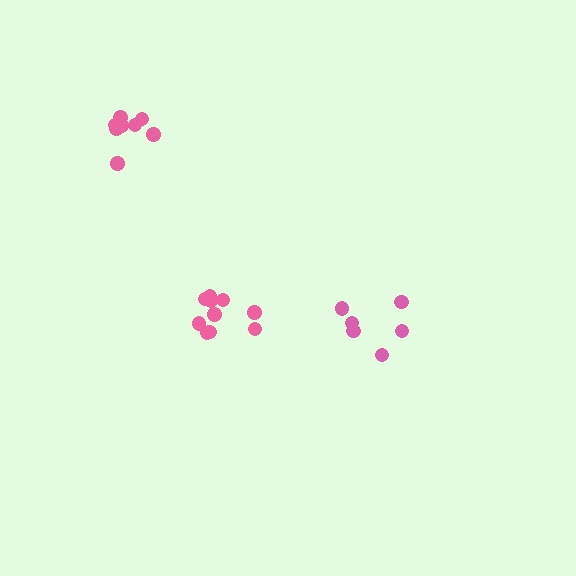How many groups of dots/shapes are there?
There are 3 groups.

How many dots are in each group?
Group 1: 10 dots, Group 2: 9 dots, Group 3: 6 dots (25 total).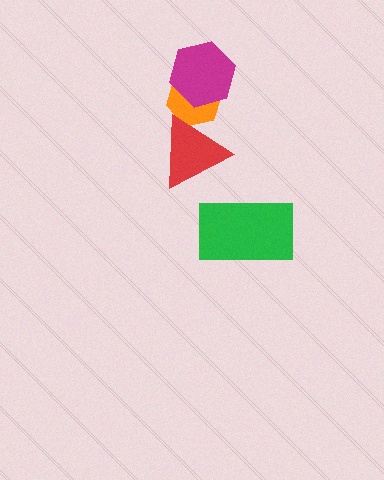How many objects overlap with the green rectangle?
0 objects overlap with the green rectangle.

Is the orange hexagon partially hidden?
Yes, it is partially covered by another shape.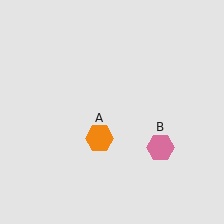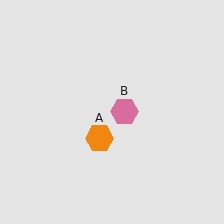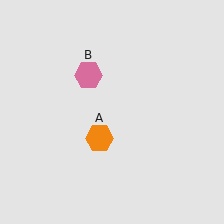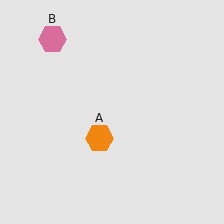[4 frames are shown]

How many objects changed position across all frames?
1 object changed position: pink hexagon (object B).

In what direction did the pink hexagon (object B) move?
The pink hexagon (object B) moved up and to the left.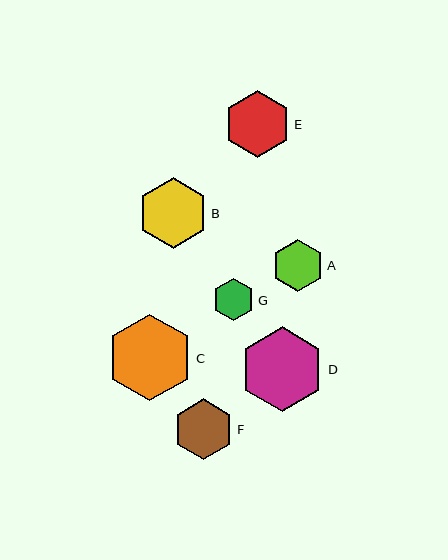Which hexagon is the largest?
Hexagon C is the largest with a size of approximately 87 pixels.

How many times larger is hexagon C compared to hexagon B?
Hexagon C is approximately 1.2 times the size of hexagon B.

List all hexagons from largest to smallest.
From largest to smallest: C, D, B, E, F, A, G.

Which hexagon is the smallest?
Hexagon G is the smallest with a size of approximately 42 pixels.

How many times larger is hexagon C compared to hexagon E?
Hexagon C is approximately 1.3 times the size of hexagon E.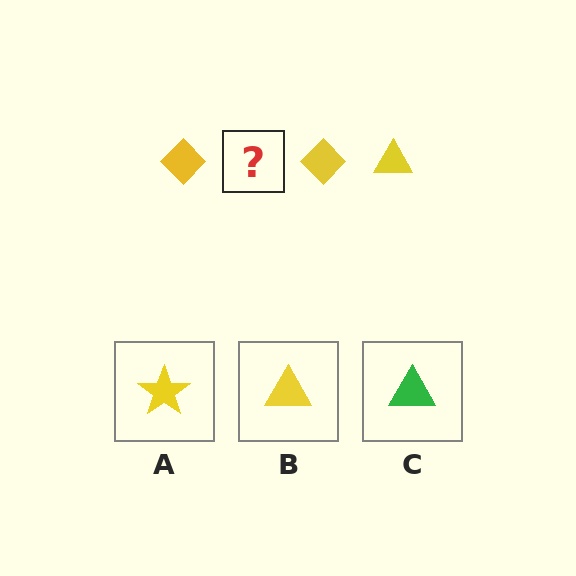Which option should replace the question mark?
Option B.